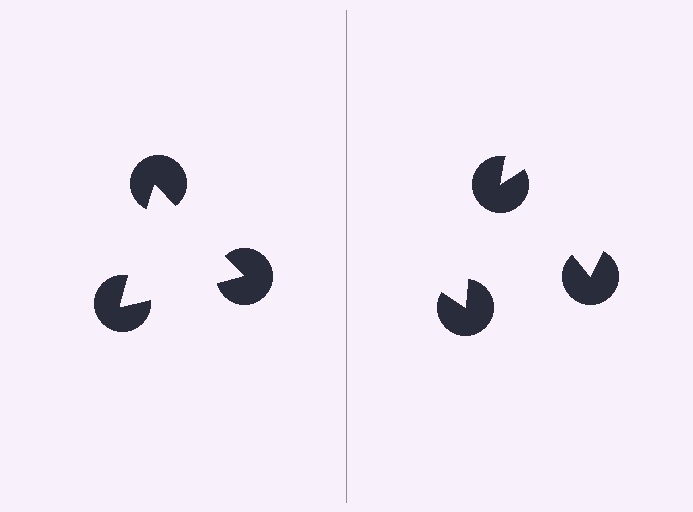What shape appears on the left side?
An illusory triangle.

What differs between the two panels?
The pac-man discs are positioned identically on both sides; only the wedge orientations differ. On the left they align to a triangle; on the right they are misaligned.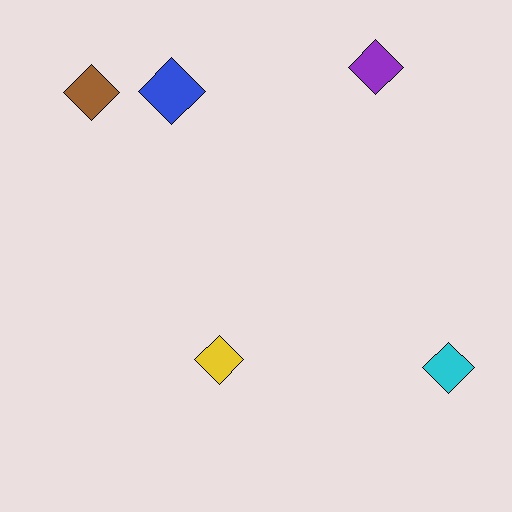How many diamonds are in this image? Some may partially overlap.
There are 5 diamonds.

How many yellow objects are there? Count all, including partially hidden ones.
There is 1 yellow object.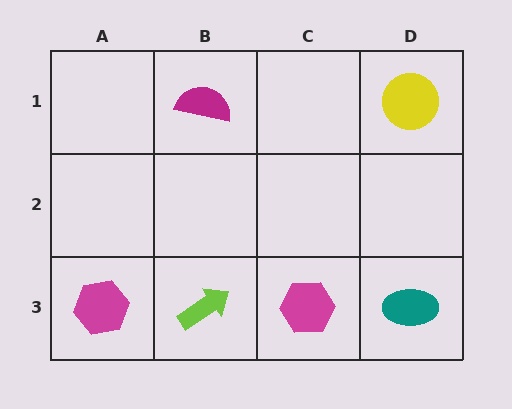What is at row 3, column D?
A teal ellipse.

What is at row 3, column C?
A magenta hexagon.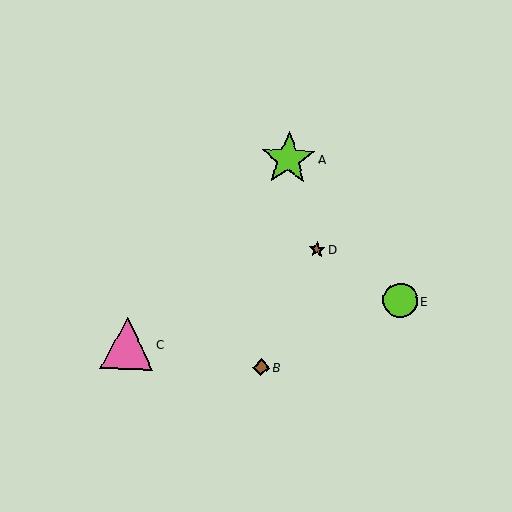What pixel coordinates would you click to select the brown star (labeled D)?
Click at (317, 250) to select the brown star D.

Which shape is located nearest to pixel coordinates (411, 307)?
The lime circle (labeled E) at (400, 300) is nearest to that location.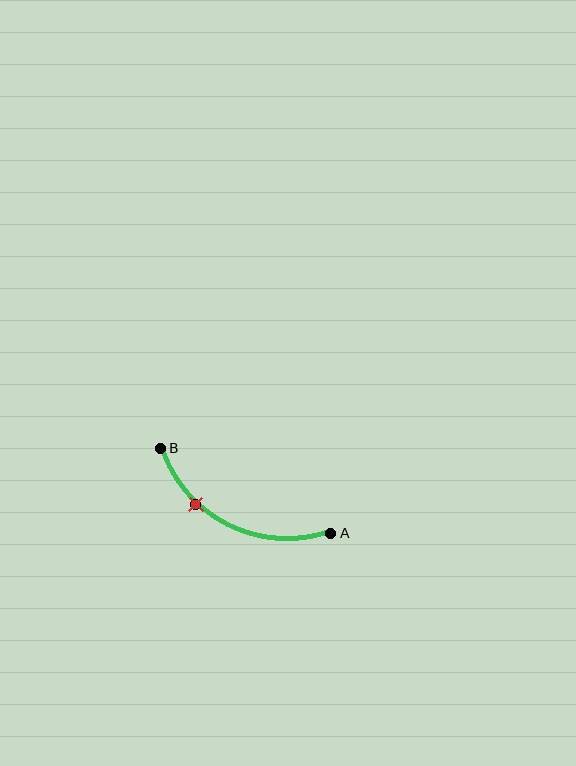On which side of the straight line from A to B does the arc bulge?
The arc bulges below the straight line connecting A and B.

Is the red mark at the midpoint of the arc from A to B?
No. The red mark lies on the arc but is closer to endpoint B. The arc midpoint would be at the point on the curve equidistant along the arc from both A and B.